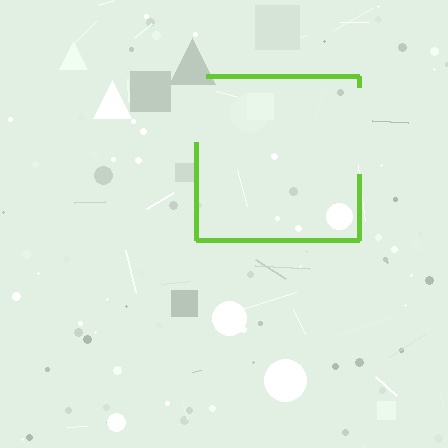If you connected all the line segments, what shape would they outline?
They would outline a square.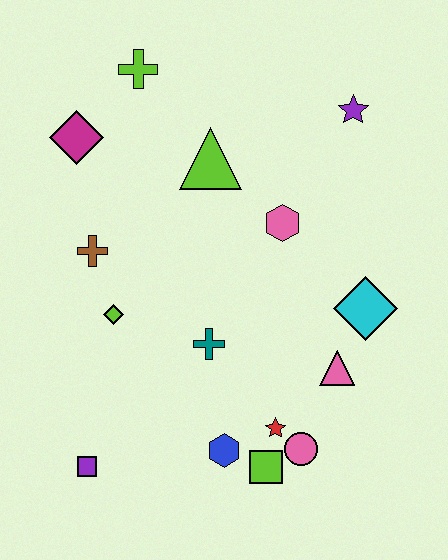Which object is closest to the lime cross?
The magenta diamond is closest to the lime cross.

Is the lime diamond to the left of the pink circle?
Yes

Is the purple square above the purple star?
No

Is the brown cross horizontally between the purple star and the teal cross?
No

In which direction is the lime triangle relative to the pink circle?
The lime triangle is above the pink circle.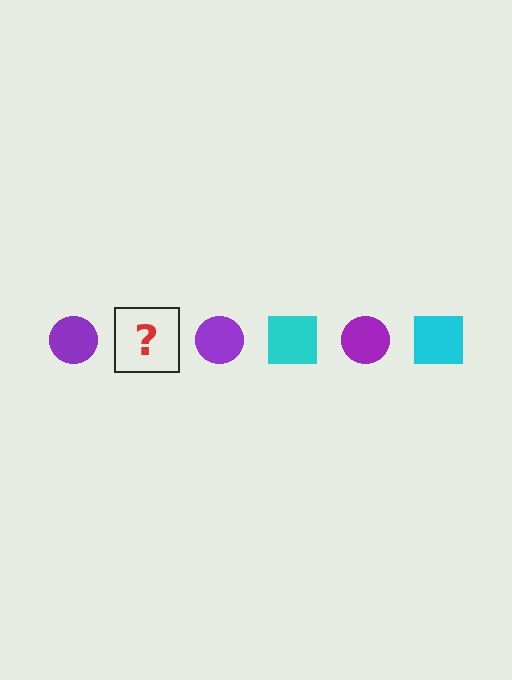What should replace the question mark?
The question mark should be replaced with a cyan square.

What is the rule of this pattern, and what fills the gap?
The rule is that the pattern alternates between purple circle and cyan square. The gap should be filled with a cyan square.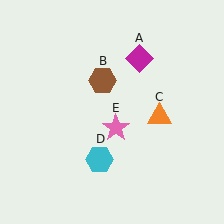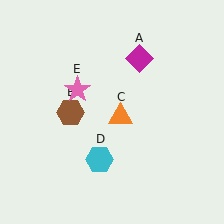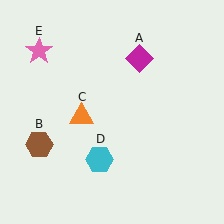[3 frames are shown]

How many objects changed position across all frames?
3 objects changed position: brown hexagon (object B), orange triangle (object C), pink star (object E).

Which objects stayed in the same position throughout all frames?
Magenta diamond (object A) and cyan hexagon (object D) remained stationary.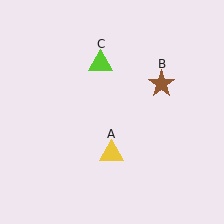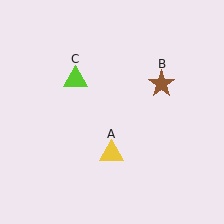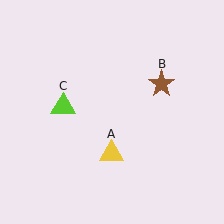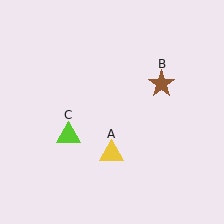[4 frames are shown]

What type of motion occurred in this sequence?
The lime triangle (object C) rotated counterclockwise around the center of the scene.